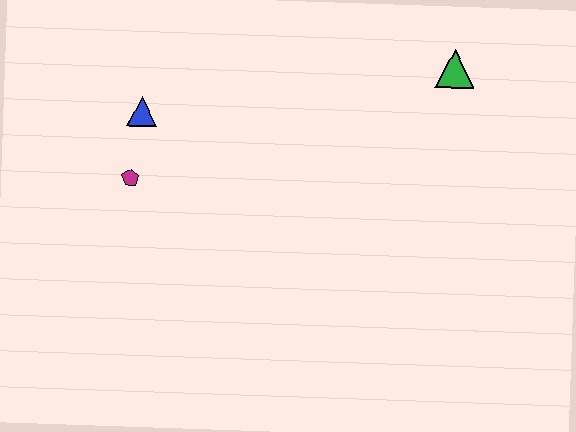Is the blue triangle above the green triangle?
No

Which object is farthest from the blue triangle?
The green triangle is farthest from the blue triangle.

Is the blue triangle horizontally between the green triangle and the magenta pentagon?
Yes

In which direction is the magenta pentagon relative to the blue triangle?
The magenta pentagon is below the blue triangle.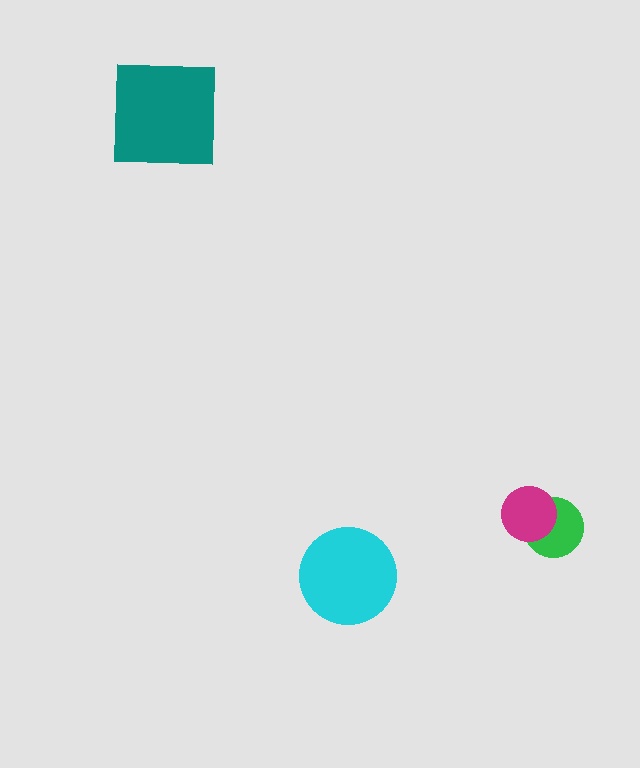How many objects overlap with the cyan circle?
0 objects overlap with the cyan circle.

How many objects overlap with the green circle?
1 object overlaps with the green circle.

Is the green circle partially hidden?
Yes, it is partially covered by another shape.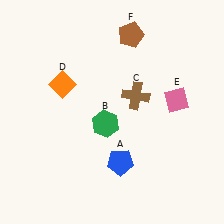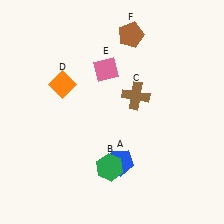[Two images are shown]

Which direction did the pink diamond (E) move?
The pink diamond (E) moved left.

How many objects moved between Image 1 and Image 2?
2 objects moved between the two images.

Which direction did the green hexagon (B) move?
The green hexagon (B) moved down.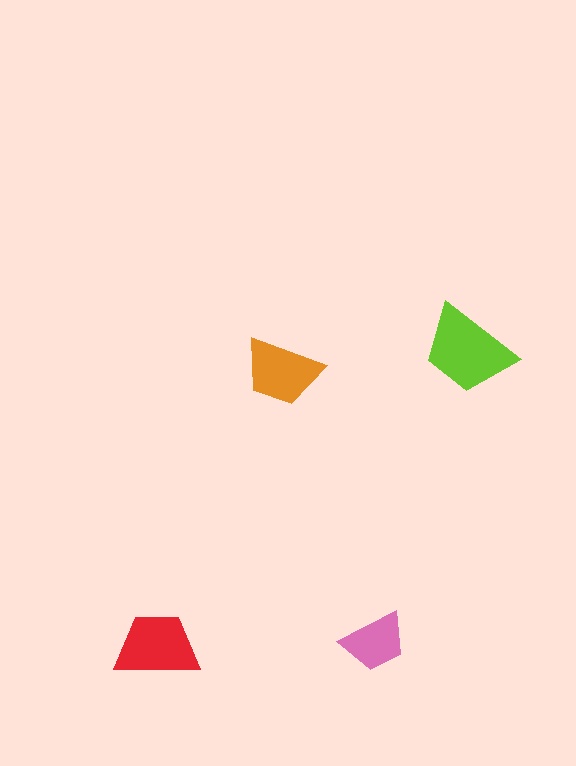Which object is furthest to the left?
The red trapezoid is leftmost.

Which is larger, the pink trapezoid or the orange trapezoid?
The orange one.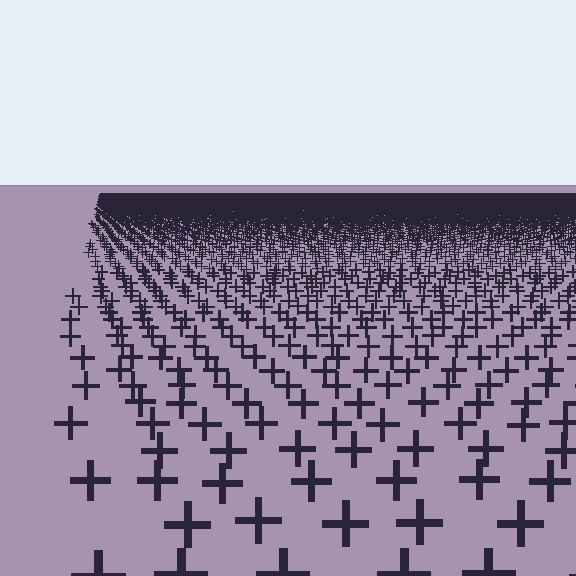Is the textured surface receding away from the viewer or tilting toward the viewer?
The surface is receding away from the viewer. Texture elements get smaller and denser toward the top.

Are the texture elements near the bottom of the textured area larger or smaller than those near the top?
Larger. Near the bottom, elements are closer to the viewer and appear at a bigger on-screen size.